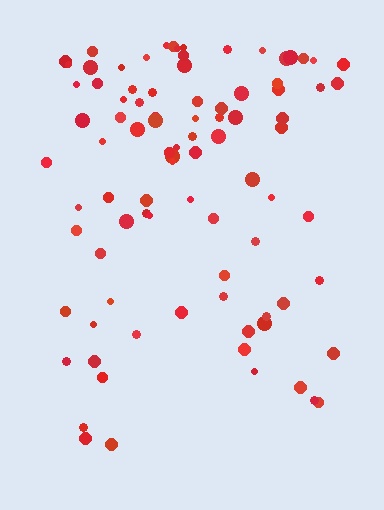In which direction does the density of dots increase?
From bottom to top, with the top side densest.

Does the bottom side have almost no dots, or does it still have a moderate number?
Still a moderate number, just noticeably fewer than the top.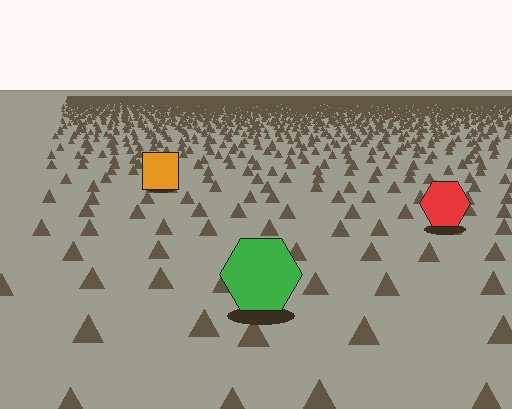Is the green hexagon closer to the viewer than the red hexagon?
Yes. The green hexagon is closer — you can tell from the texture gradient: the ground texture is coarser near it.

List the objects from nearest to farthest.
From nearest to farthest: the green hexagon, the red hexagon, the orange square.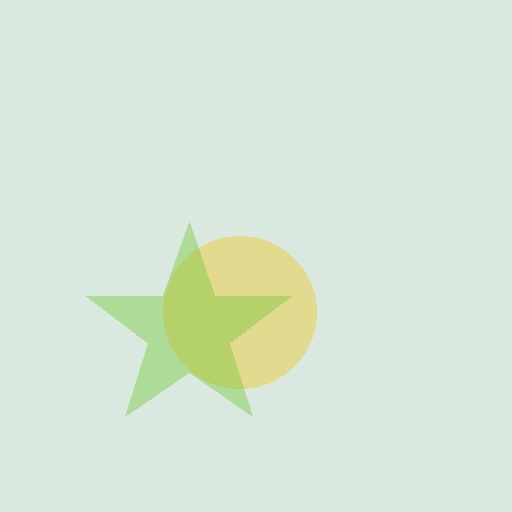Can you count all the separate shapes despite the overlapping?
Yes, there are 2 separate shapes.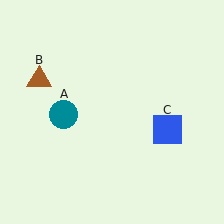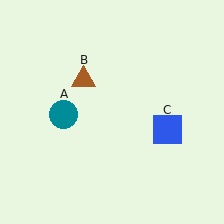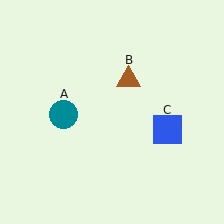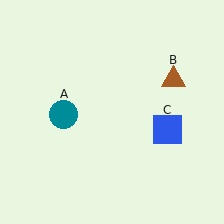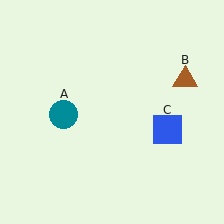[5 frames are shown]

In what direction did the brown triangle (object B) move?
The brown triangle (object B) moved right.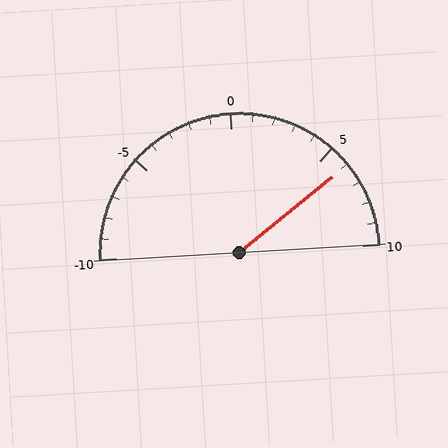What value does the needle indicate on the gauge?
The needle indicates approximately 6.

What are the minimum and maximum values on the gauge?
The gauge ranges from -10 to 10.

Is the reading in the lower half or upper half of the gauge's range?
The reading is in the upper half of the range (-10 to 10).